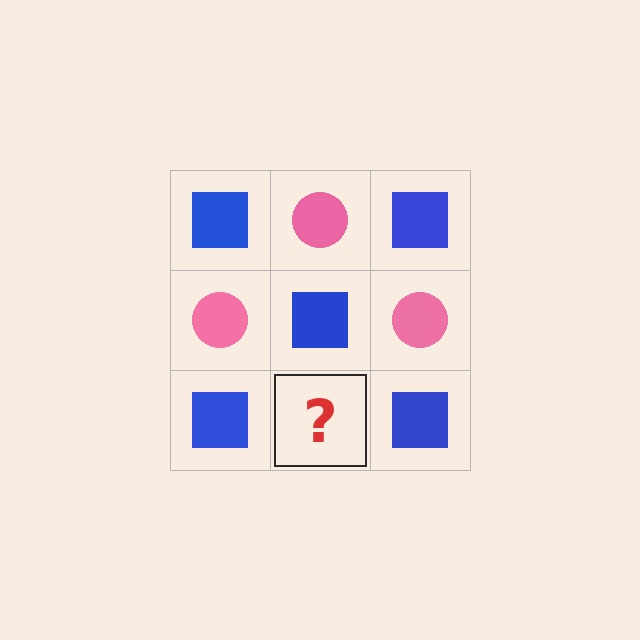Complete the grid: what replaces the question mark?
The question mark should be replaced with a pink circle.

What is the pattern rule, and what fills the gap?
The rule is that it alternates blue square and pink circle in a checkerboard pattern. The gap should be filled with a pink circle.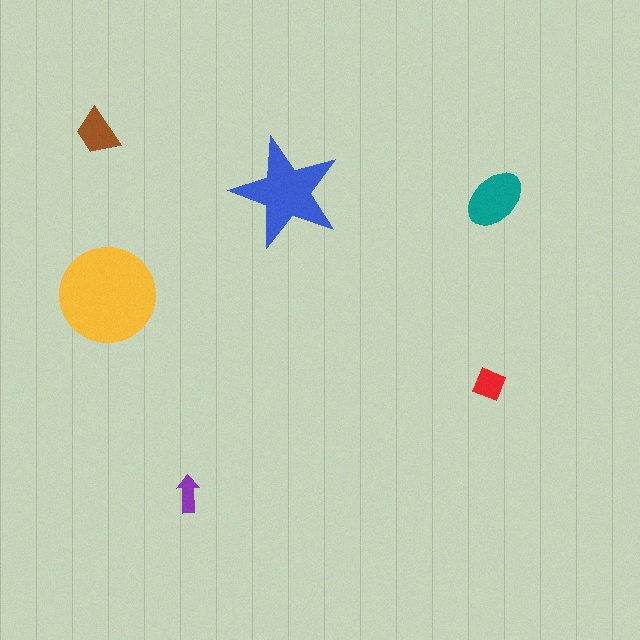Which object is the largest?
The yellow circle.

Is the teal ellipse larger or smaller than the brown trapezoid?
Larger.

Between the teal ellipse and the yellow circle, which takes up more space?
The yellow circle.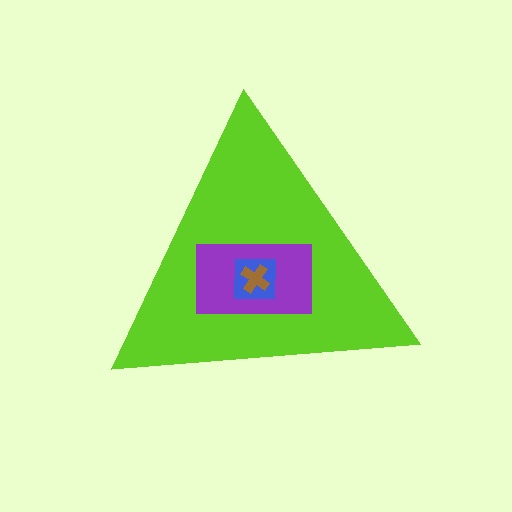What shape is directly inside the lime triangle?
The purple rectangle.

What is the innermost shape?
The brown cross.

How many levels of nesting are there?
4.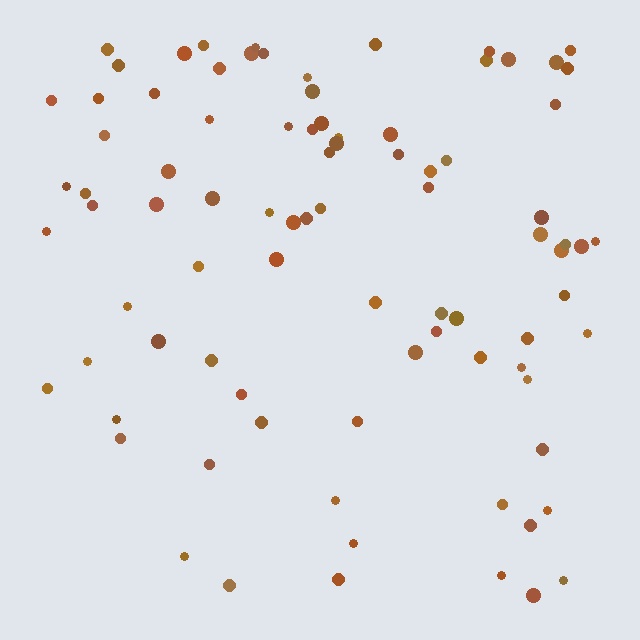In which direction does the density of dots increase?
From bottom to top, with the top side densest.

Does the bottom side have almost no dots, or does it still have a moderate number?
Still a moderate number, just noticeably fewer than the top.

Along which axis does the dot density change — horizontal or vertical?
Vertical.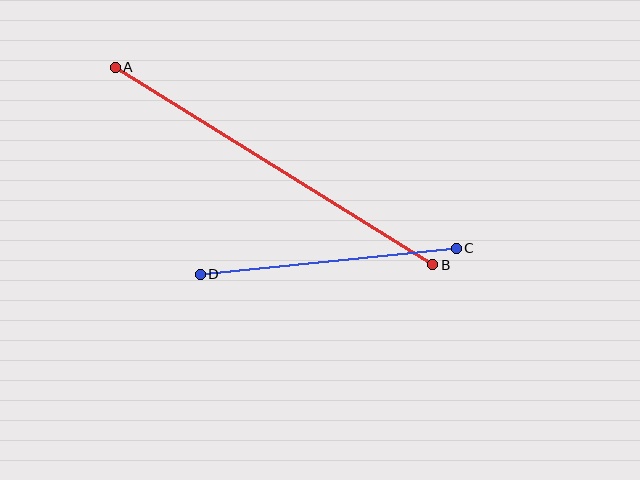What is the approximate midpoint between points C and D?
The midpoint is at approximately (328, 261) pixels.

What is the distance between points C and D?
The distance is approximately 258 pixels.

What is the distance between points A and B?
The distance is approximately 374 pixels.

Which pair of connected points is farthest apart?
Points A and B are farthest apart.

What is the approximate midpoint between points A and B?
The midpoint is at approximately (274, 166) pixels.